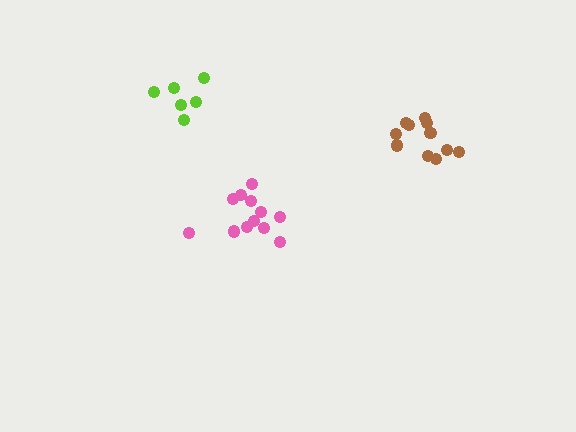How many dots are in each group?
Group 1: 11 dots, Group 2: 6 dots, Group 3: 12 dots (29 total).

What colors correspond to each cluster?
The clusters are colored: brown, lime, pink.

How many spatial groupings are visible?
There are 3 spatial groupings.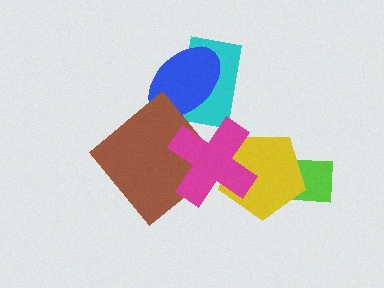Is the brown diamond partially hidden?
Yes, it is partially covered by another shape.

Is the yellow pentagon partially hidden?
Yes, it is partially covered by another shape.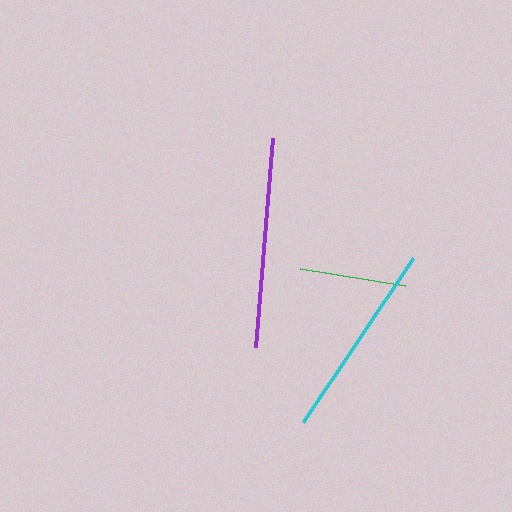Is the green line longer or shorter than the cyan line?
The cyan line is longer than the green line.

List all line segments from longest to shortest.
From longest to shortest: purple, cyan, green.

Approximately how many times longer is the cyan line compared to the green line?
The cyan line is approximately 1.9 times the length of the green line.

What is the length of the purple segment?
The purple segment is approximately 209 pixels long.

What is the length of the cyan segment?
The cyan segment is approximately 197 pixels long.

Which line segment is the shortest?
The green line is the shortest at approximately 106 pixels.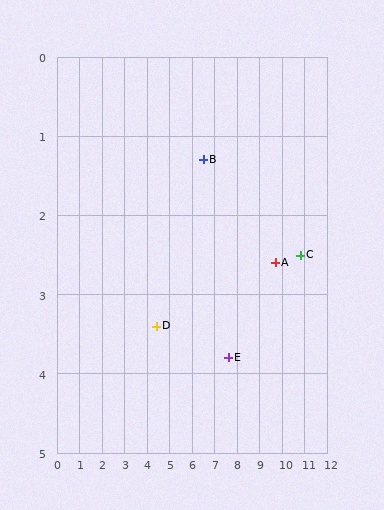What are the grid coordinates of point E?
Point E is at approximately (7.6, 3.8).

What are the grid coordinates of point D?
Point D is at approximately (4.4, 3.4).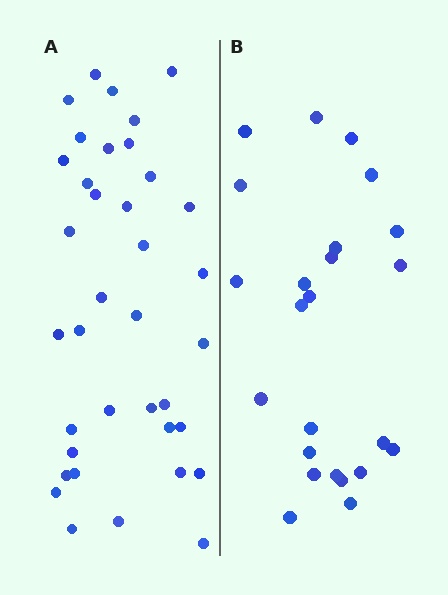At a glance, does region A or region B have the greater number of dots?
Region A (the left region) has more dots.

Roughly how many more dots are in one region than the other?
Region A has approximately 15 more dots than region B.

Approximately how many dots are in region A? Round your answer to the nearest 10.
About 40 dots. (The exact count is 37, which rounds to 40.)